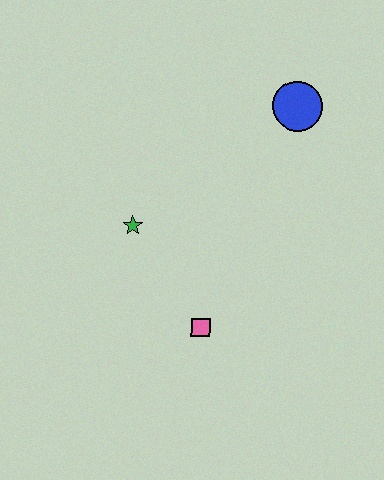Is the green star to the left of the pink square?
Yes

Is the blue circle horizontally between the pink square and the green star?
No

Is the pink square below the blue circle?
Yes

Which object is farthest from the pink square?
The blue circle is farthest from the pink square.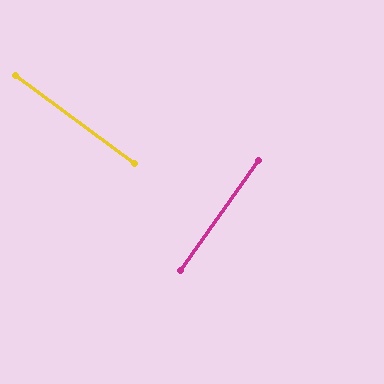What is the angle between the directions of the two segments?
Approximately 89 degrees.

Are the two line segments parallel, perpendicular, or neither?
Perpendicular — they meet at approximately 89°.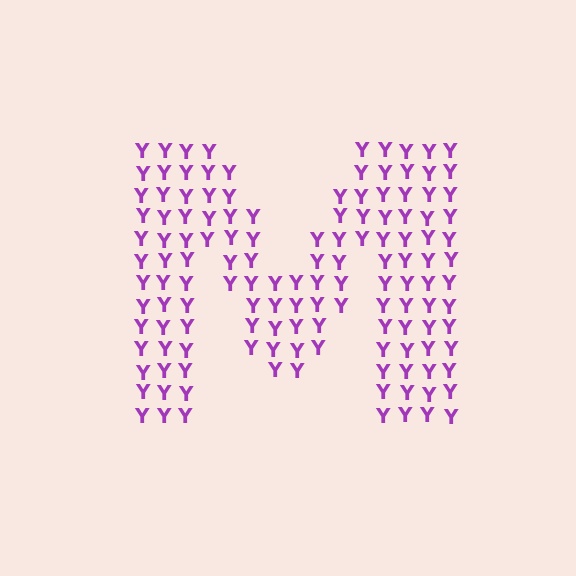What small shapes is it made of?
It is made of small letter Y's.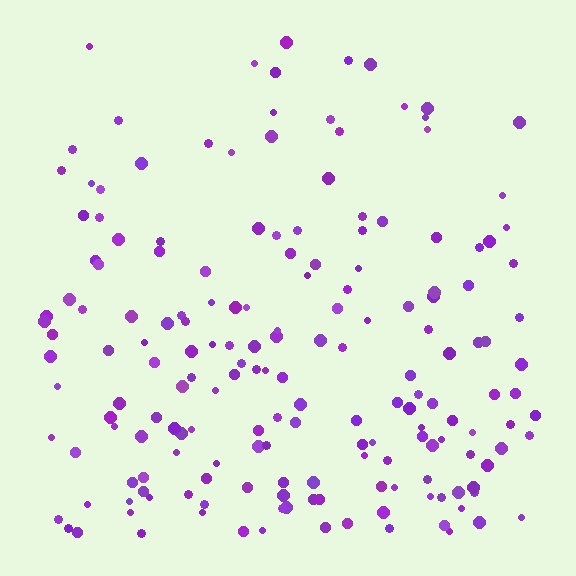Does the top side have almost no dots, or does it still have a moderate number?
Still a moderate number, just noticeably fewer than the bottom.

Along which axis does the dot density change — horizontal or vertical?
Vertical.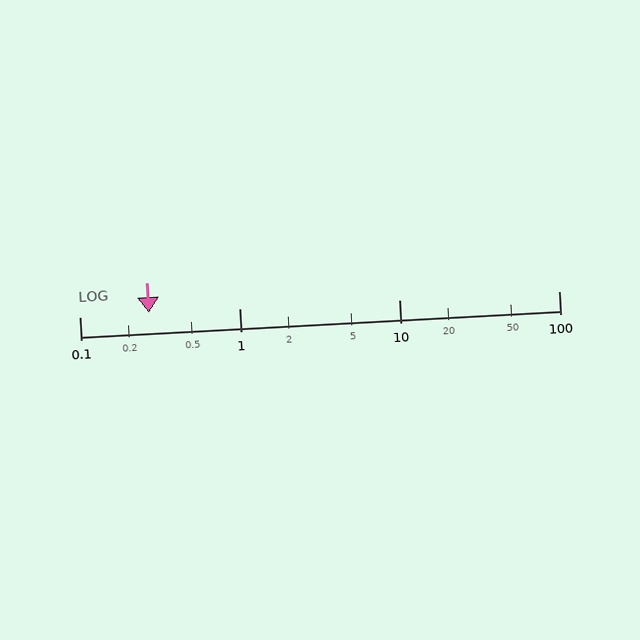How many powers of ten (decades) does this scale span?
The scale spans 3 decades, from 0.1 to 100.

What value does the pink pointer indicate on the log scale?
The pointer indicates approximately 0.27.